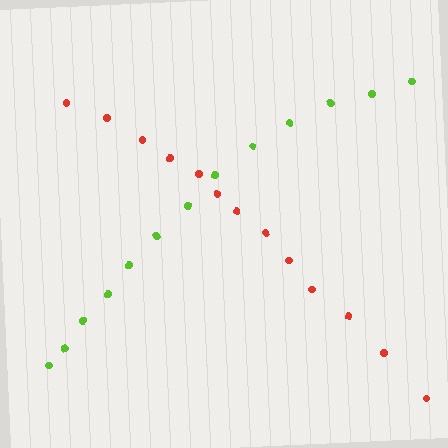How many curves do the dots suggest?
There are 2 distinct paths.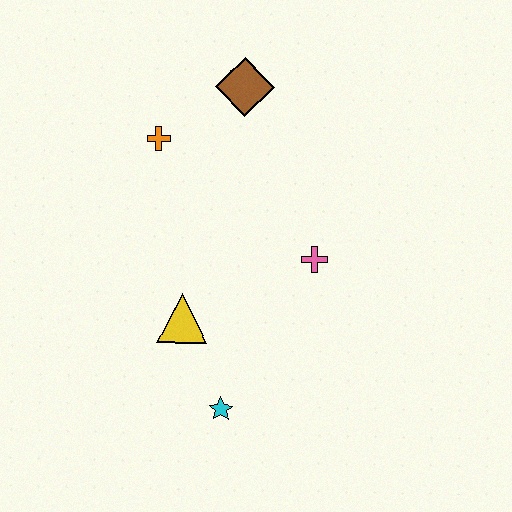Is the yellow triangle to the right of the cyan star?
No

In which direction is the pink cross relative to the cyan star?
The pink cross is above the cyan star.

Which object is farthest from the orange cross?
The cyan star is farthest from the orange cross.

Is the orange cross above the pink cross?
Yes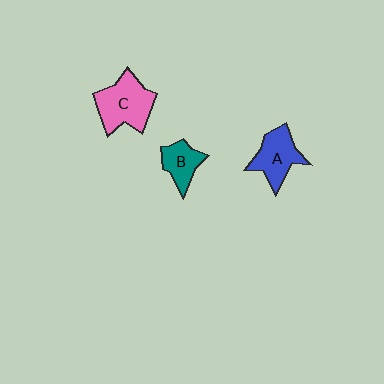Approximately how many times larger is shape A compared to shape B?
Approximately 1.4 times.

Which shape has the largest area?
Shape C (pink).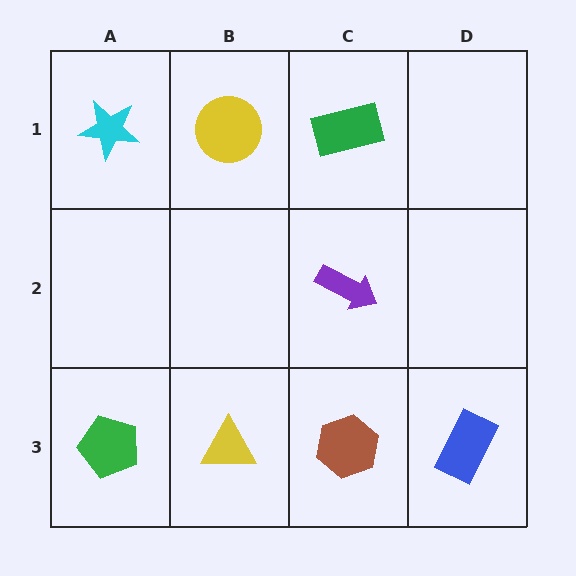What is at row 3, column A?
A green pentagon.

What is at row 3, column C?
A brown hexagon.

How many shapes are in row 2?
1 shape.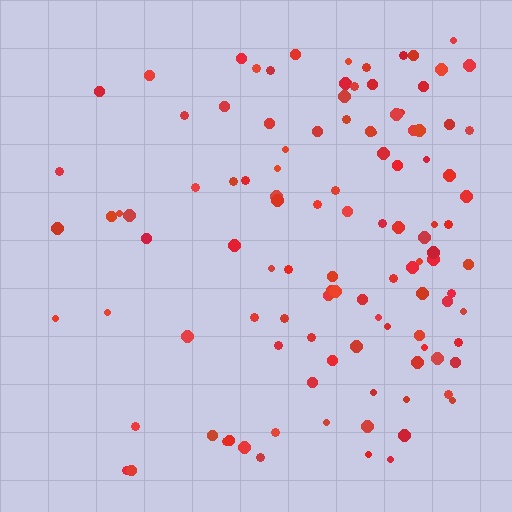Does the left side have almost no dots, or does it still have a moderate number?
Still a moderate number, just noticeably fewer than the right.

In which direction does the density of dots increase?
From left to right, with the right side densest.